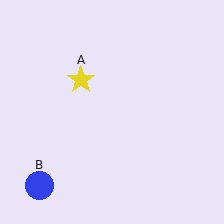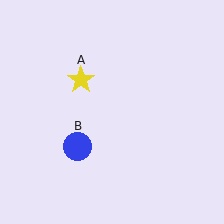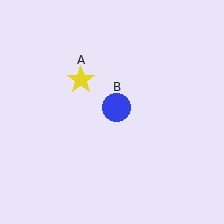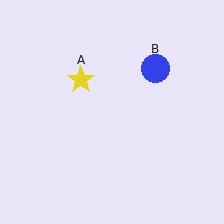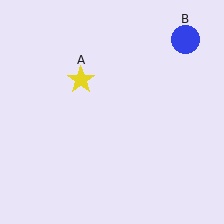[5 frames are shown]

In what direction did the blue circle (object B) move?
The blue circle (object B) moved up and to the right.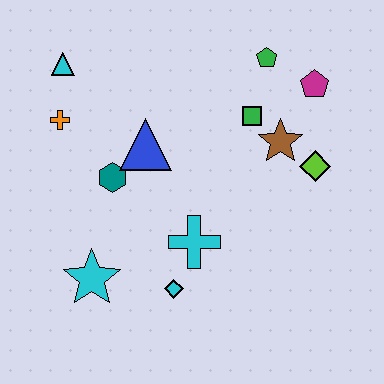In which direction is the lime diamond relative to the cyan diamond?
The lime diamond is to the right of the cyan diamond.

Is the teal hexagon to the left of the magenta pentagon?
Yes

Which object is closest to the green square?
The brown star is closest to the green square.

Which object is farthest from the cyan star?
The magenta pentagon is farthest from the cyan star.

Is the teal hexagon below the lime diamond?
Yes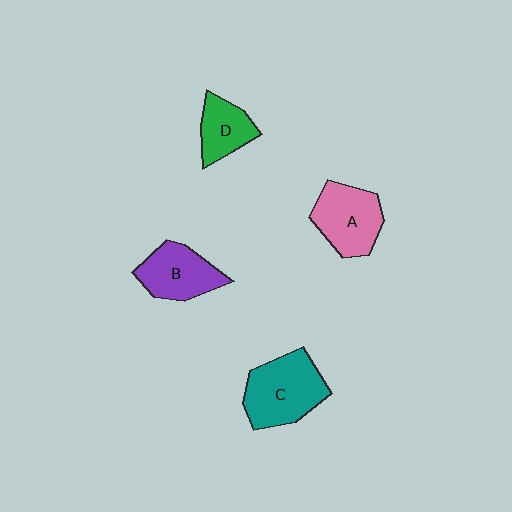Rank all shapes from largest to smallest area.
From largest to smallest: C (teal), A (pink), B (purple), D (green).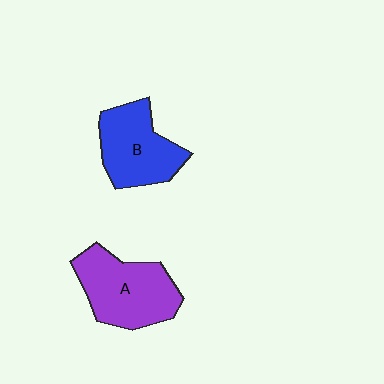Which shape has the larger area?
Shape A (purple).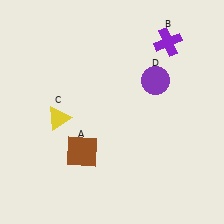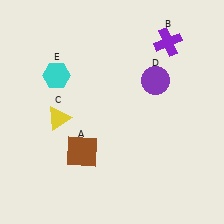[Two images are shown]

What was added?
A cyan hexagon (E) was added in Image 2.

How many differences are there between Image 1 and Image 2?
There is 1 difference between the two images.